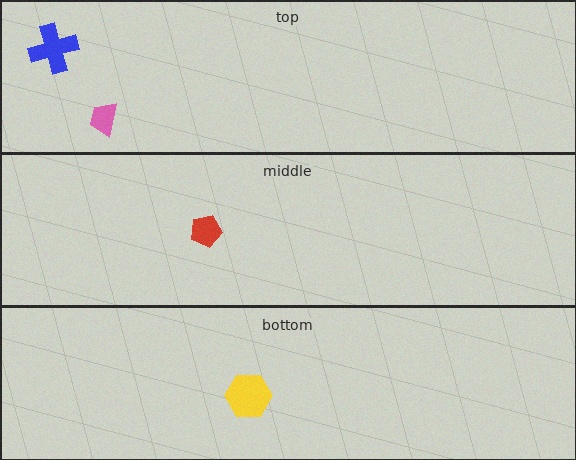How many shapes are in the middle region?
1.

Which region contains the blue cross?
The top region.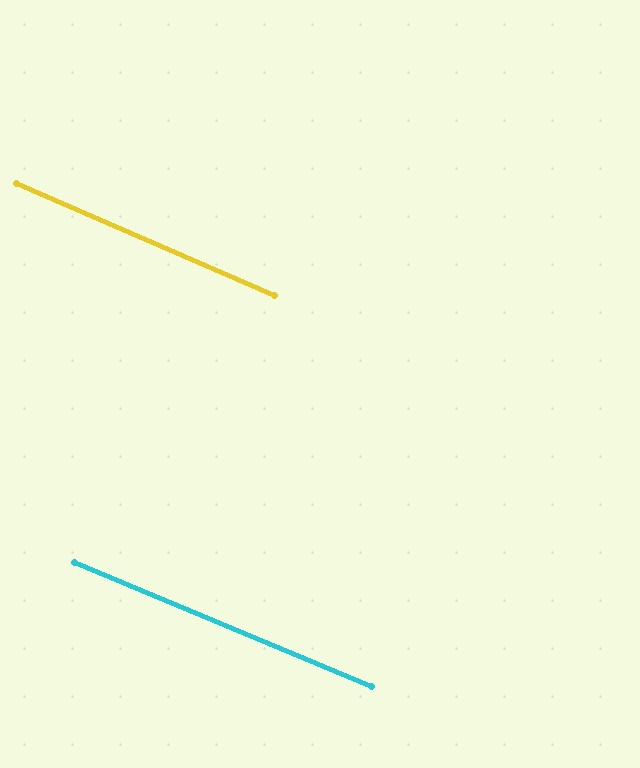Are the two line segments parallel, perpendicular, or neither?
Parallel — their directions differ by only 0.8°.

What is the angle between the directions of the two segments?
Approximately 1 degree.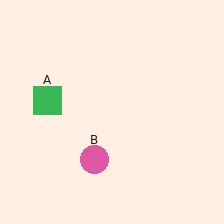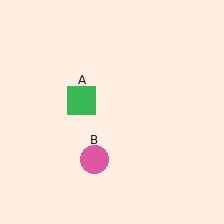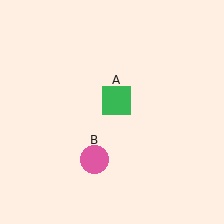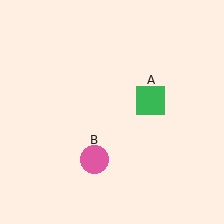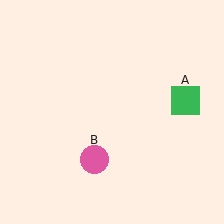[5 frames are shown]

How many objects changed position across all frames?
1 object changed position: green square (object A).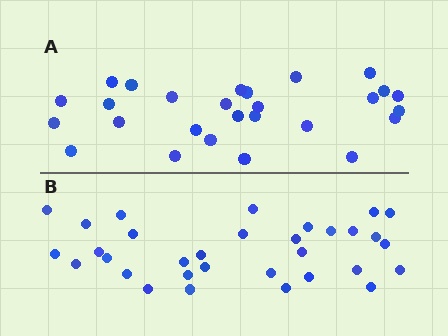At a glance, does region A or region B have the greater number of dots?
Region B (the bottom region) has more dots.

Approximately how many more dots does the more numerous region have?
Region B has about 5 more dots than region A.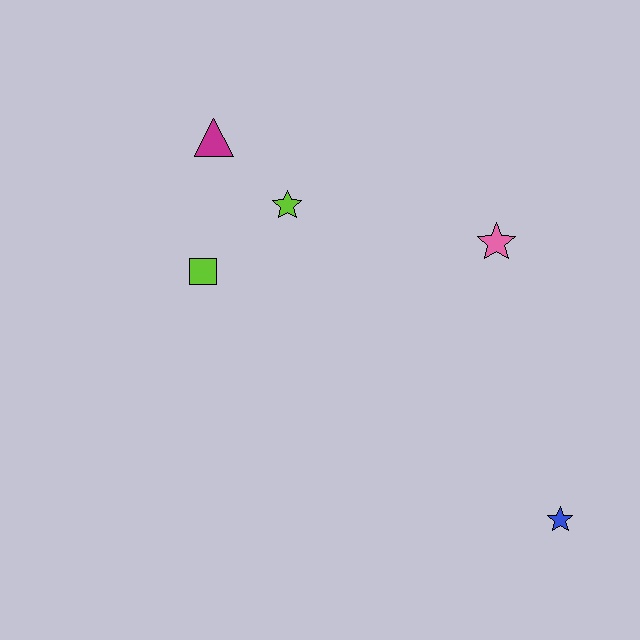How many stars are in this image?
There are 3 stars.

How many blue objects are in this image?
There is 1 blue object.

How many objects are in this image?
There are 5 objects.